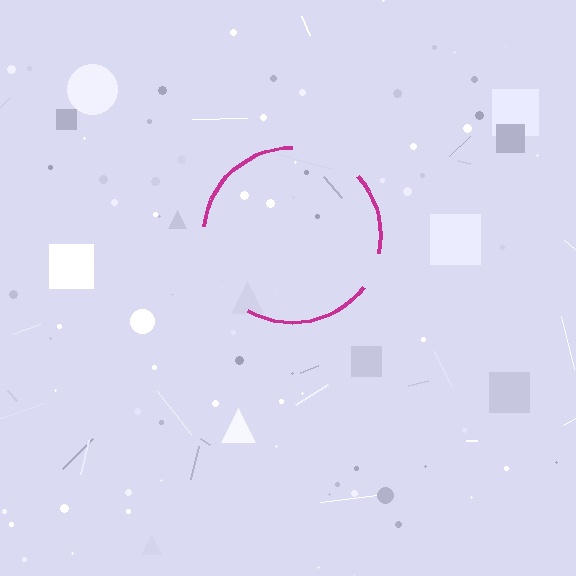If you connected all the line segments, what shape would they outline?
They would outline a circle.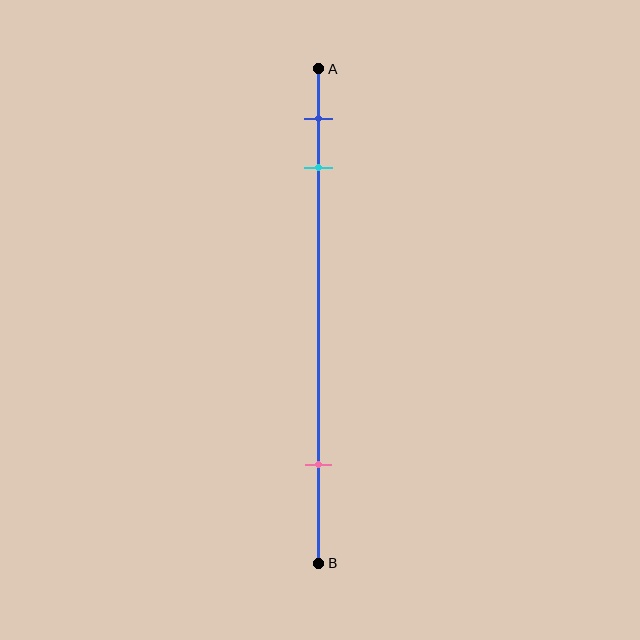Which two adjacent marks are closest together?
The blue and cyan marks are the closest adjacent pair.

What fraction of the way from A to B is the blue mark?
The blue mark is approximately 10% (0.1) of the way from A to B.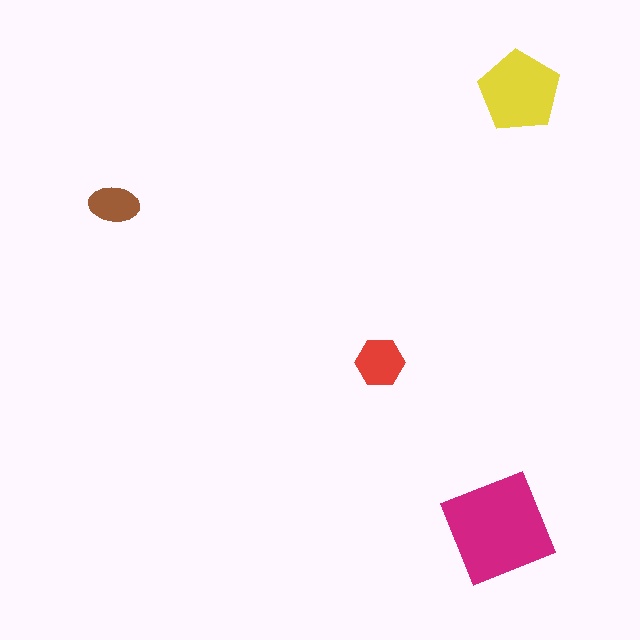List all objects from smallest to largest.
The brown ellipse, the red hexagon, the yellow pentagon, the magenta square.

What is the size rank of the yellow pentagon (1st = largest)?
2nd.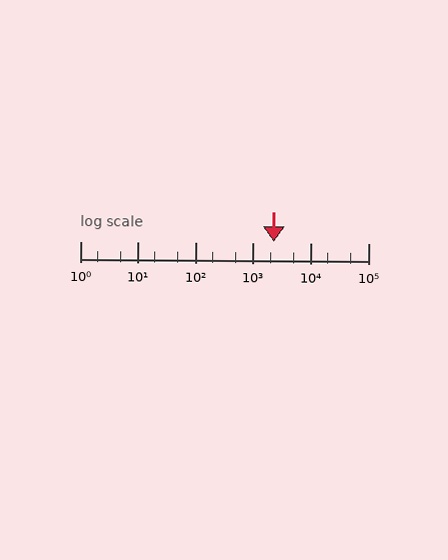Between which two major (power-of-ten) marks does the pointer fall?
The pointer is between 1000 and 10000.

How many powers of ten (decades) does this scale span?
The scale spans 5 decades, from 1 to 100000.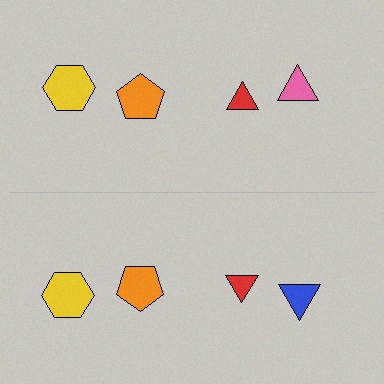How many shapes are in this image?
There are 8 shapes in this image.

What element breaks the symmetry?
The blue triangle on the bottom side breaks the symmetry — its mirror counterpart is pink.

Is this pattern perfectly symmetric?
No, the pattern is not perfectly symmetric. The blue triangle on the bottom side breaks the symmetry — its mirror counterpart is pink.